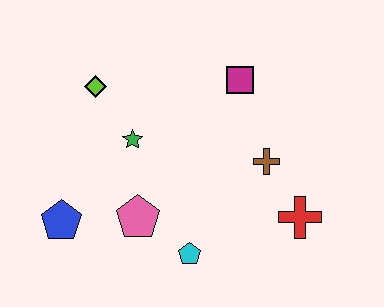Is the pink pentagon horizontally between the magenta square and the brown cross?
No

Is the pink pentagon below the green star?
Yes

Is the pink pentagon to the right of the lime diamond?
Yes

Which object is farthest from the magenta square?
The blue pentagon is farthest from the magenta square.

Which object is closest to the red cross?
The brown cross is closest to the red cross.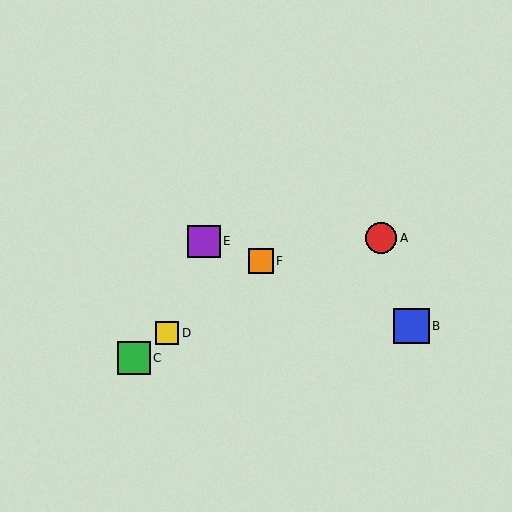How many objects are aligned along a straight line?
3 objects (C, D, F) are aligned along a straight line.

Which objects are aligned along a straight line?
Objects C, D, F are aligned along a straight line.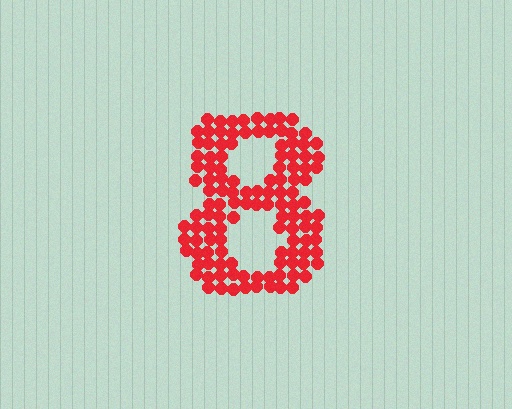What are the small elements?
The small elements are circles.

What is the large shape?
The large shape is the digit 8.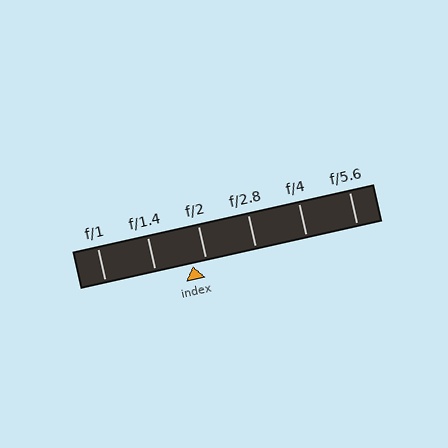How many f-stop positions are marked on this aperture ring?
There are 6 f-stop positions marked.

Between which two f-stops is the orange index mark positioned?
The index mark is between f/1.4 and f/2.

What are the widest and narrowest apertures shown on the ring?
The widest aperture shown is f/1 and the narrowest is f/5.6.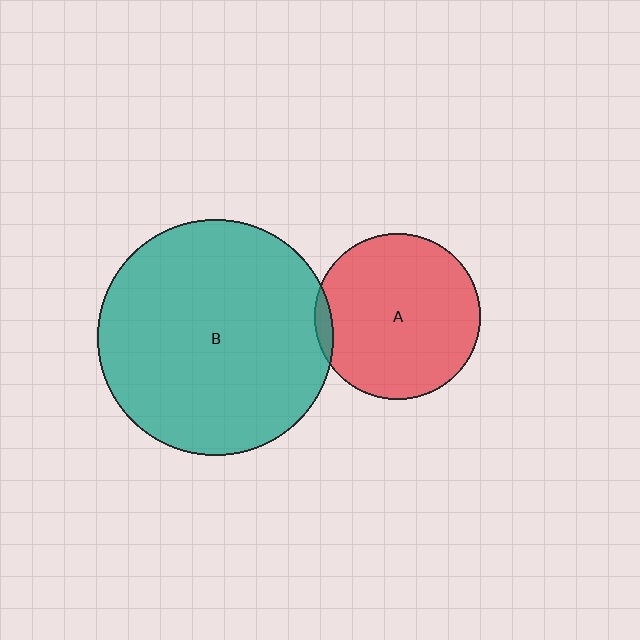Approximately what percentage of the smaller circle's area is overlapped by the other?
Approximately 5%.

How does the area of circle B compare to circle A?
Approximately 2.0 times.